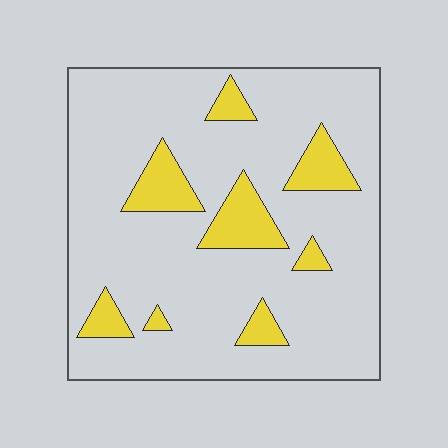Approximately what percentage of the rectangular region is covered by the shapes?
Approximately 15%.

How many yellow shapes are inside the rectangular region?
8.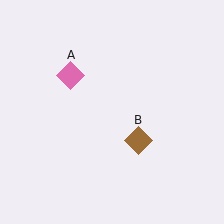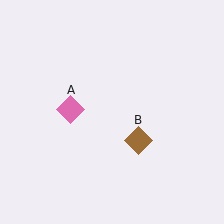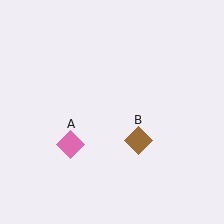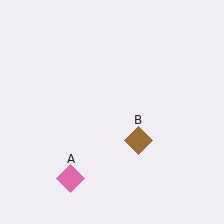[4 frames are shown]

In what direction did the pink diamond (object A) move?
The pink diamond (object A) moved down.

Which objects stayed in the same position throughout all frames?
Brown diamond (object B) remained stationary.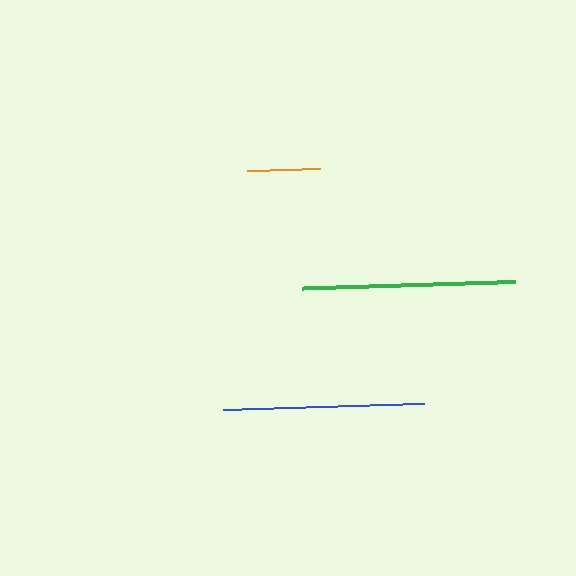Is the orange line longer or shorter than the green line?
The green line is longer than the orange line.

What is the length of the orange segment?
The orange segment is approximately 73 pixels long.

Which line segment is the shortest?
The orange line is the shortest at approximately 73 pixels.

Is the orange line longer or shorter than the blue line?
The blue line is longer than the orange line.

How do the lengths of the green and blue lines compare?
The green and blue lines are approximately the same length.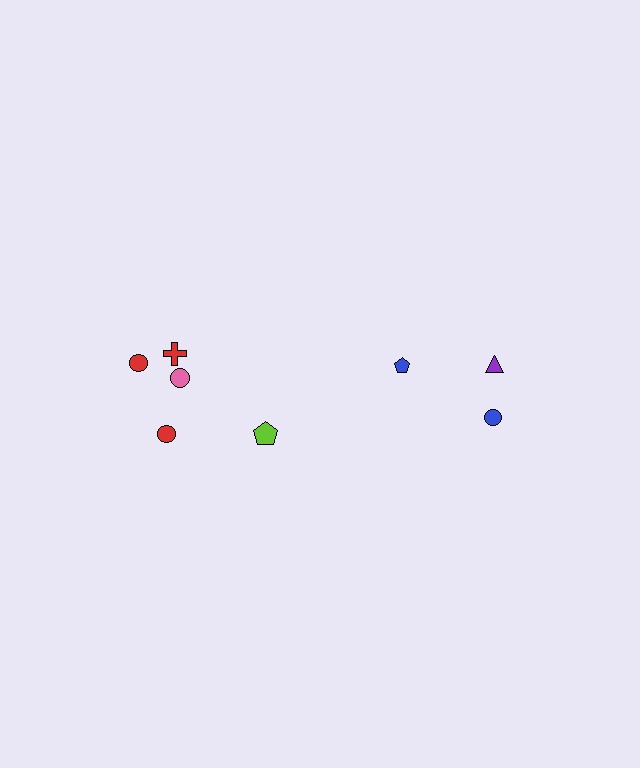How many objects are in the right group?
There are 3 objects.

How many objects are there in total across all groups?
There are 8 objects.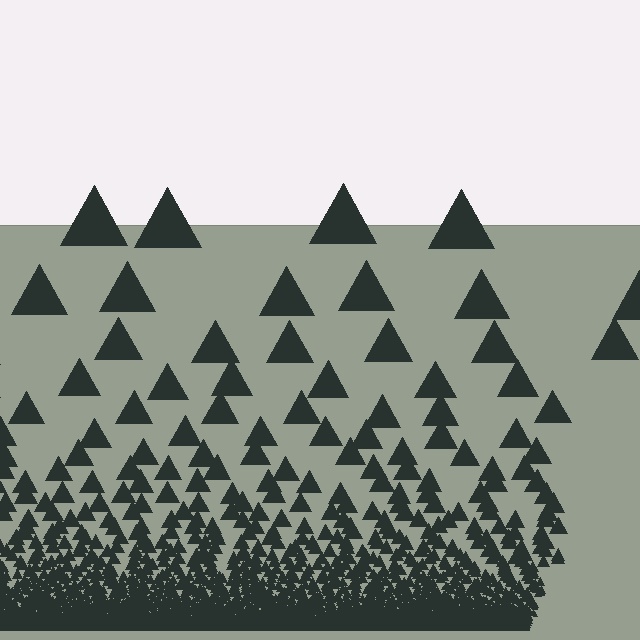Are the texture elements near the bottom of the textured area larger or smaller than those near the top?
Smaller. The gradient is inverted — elements near the bottom are smaller and denser.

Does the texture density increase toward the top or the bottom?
Density increases toward the bottom.